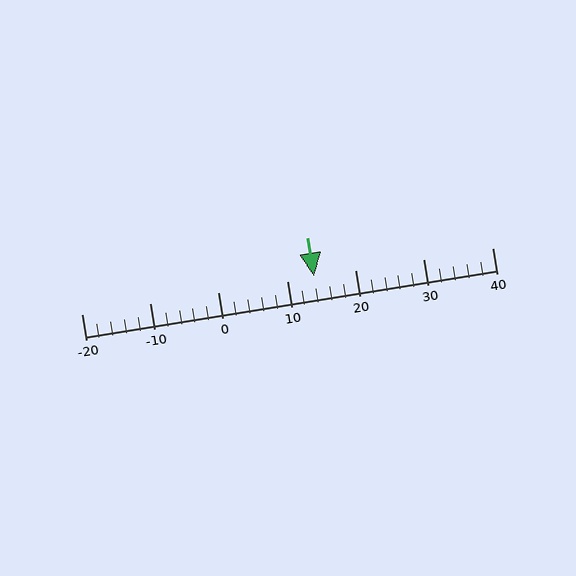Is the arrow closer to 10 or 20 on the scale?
The arrow is closer to 10.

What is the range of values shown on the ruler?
The ruler shows values from -20 to 40.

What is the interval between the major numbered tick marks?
The major tick marks are spaced 10 units apart.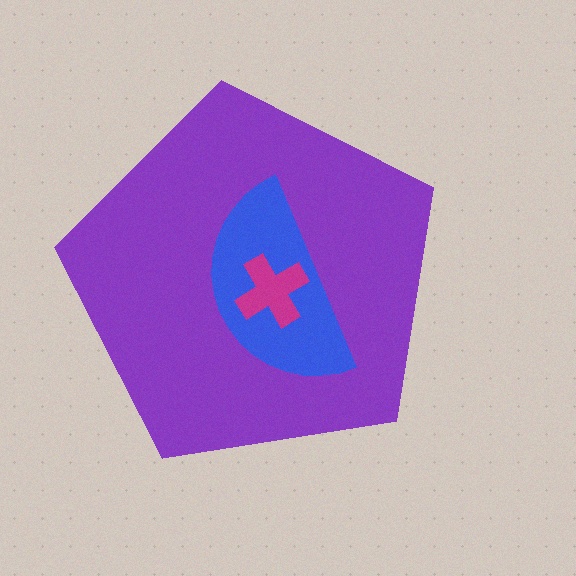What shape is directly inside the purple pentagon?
The blue semicircle.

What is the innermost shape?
The magenta cross.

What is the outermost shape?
The purple pentagon.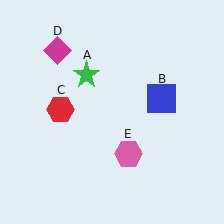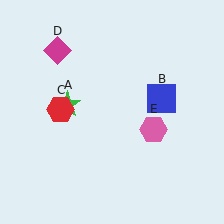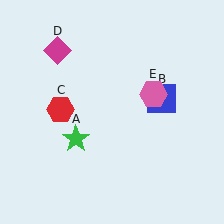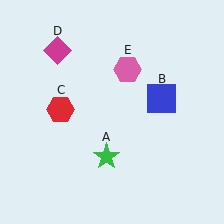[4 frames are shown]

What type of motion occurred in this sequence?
The green star (object A), pink hexagon (object E) rotated counterclockwise around the center of the scene.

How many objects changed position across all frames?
2 objects changed position: green star (object A), pink hexagon (object E).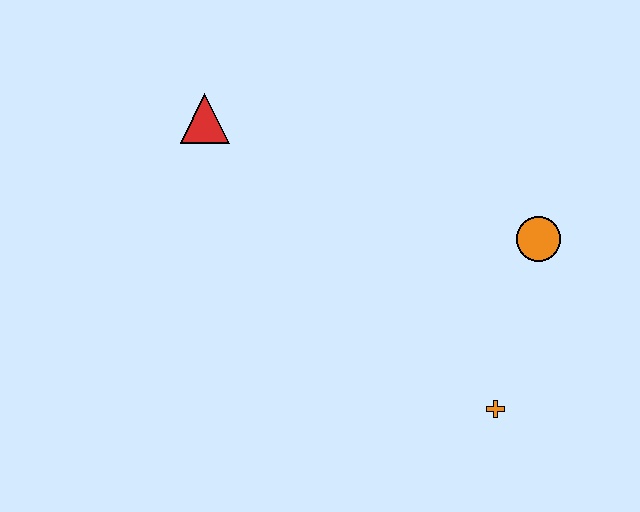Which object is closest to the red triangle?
The orange circle is closest to the red triangle.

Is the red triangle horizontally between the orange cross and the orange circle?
No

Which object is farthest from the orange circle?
The red triangle is farthest from the orange circle.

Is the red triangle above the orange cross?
Yes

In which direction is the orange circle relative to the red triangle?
The orange circle is to the right of the red triangle.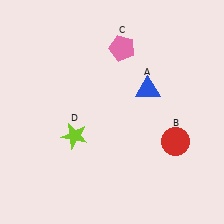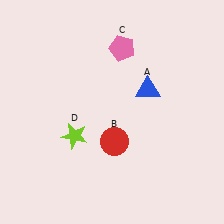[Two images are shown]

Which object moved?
The red circle (B) moved left.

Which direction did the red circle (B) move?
The red circle (B) moved left.